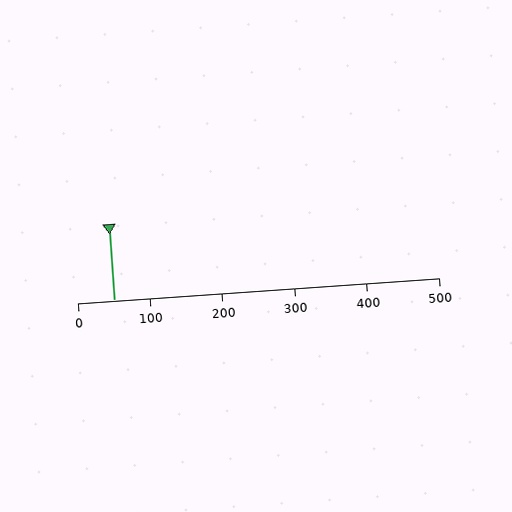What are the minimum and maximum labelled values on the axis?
The axis runs from 0 to 500.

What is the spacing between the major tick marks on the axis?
The major ticks are spaced 100 apart.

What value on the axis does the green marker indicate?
The marker indicates approximately 50.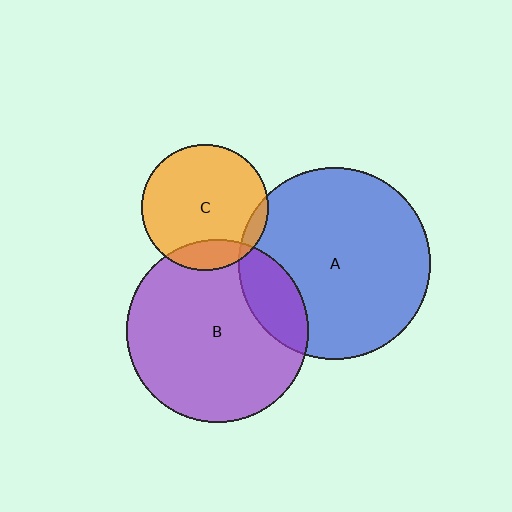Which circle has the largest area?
Circle A (blue).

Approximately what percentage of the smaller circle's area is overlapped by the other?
Approximately 20%.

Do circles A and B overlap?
Yes.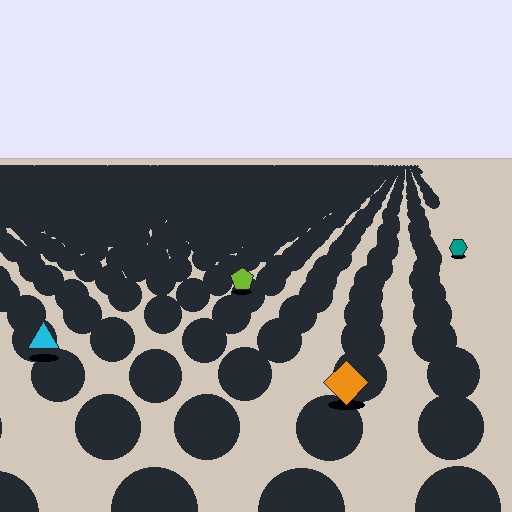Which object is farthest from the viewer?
The teal hexagon is farthest from the viewer. It appears smaller and the ground texture around it is denser.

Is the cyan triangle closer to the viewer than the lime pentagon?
Yes. The cyan triangle is closer — you can tell from the texture gradient: the ground texture is coarser near it.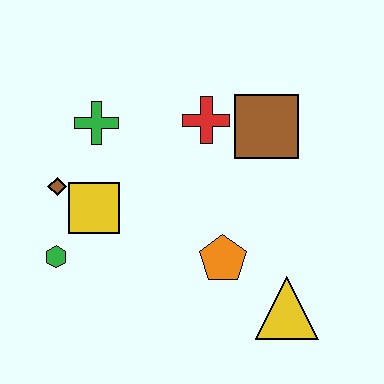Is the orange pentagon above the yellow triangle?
Yes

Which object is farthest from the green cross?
The yellow triangle is farthest from the green cross.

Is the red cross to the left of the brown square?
Yes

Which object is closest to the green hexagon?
The yellow square is closest to the green hexagon.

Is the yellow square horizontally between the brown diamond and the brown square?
Yes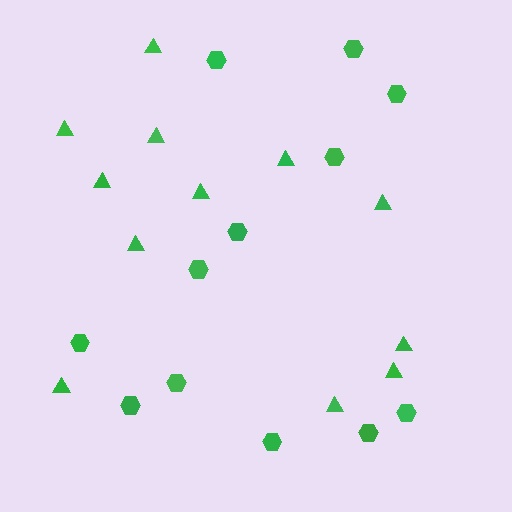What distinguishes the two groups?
There are 2 groups: one group of hexagons (12) and one group of triangles (12).